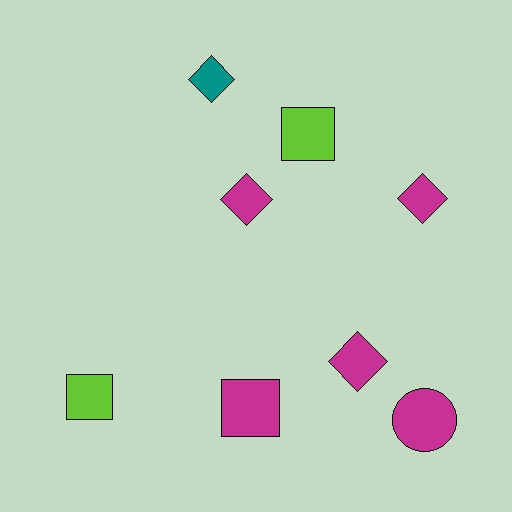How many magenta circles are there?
There is 1 magenta circle.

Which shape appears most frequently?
Diamond, with 4 objects.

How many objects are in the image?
There are 8 objects.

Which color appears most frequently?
Magenta, with 5 objects.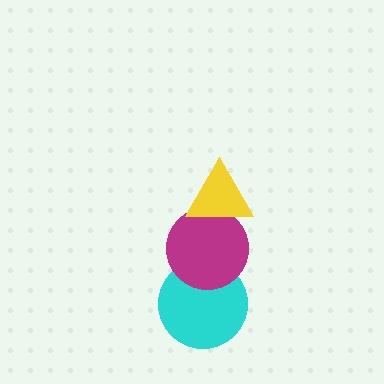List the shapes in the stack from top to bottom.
From top to bottom: the yellow triangle, the magenta circle, the cyan circle.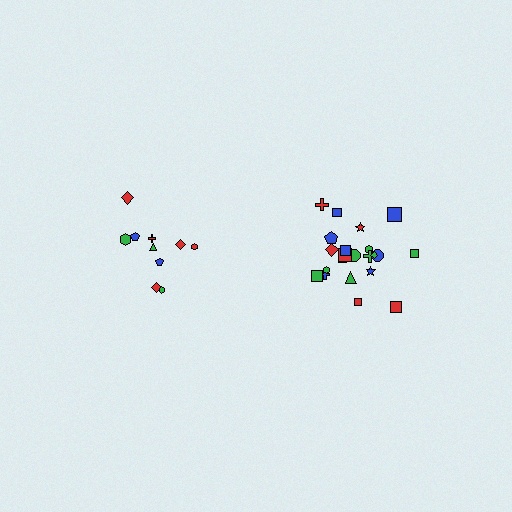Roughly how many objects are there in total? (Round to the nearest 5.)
Roughly 30 objects in total.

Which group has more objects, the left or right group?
The right group.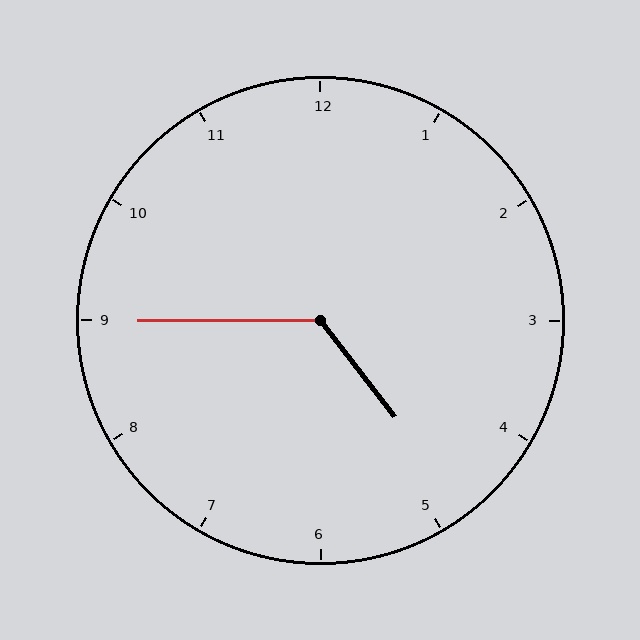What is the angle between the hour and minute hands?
Approximately 128 degrees.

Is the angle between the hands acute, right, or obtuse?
It is obtuse.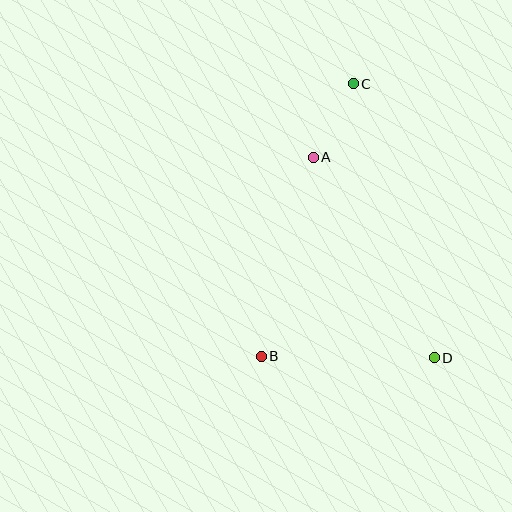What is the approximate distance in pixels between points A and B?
The distance between A and B is approximately 206 pixels.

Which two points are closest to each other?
Points A and C are closest to each other.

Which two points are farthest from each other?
Points B and C are farthest from each other.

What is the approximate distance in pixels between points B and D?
The distance between B and D is approximately 173 pixels.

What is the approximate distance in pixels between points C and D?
The distance between C and D is approximately 286 pixels.